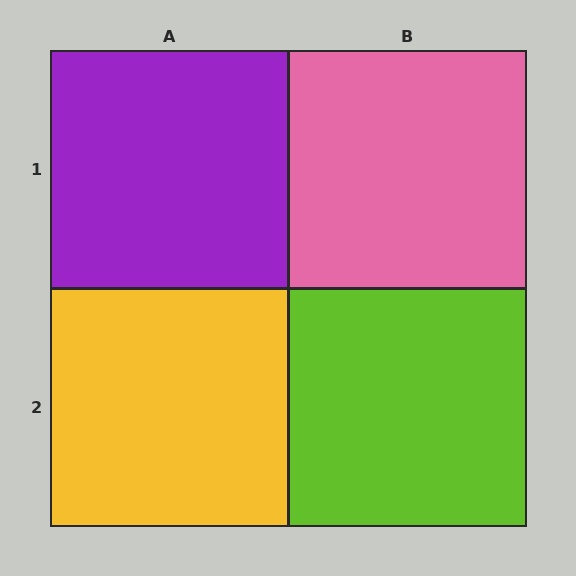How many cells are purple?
1 cell is purple.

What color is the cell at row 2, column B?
Lime.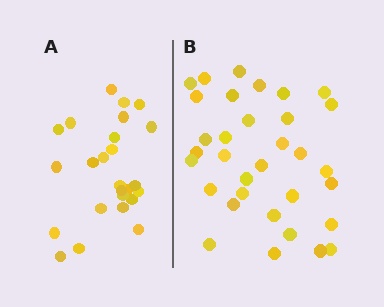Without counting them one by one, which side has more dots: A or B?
Region B (the right region) has more dots.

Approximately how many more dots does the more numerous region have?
Region B has roughly 8 or so more dots than region A.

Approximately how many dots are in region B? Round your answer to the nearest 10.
About 30 dots. (The exact count is 33, which rounds to 30.)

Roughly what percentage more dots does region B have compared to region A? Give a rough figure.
About 30% more.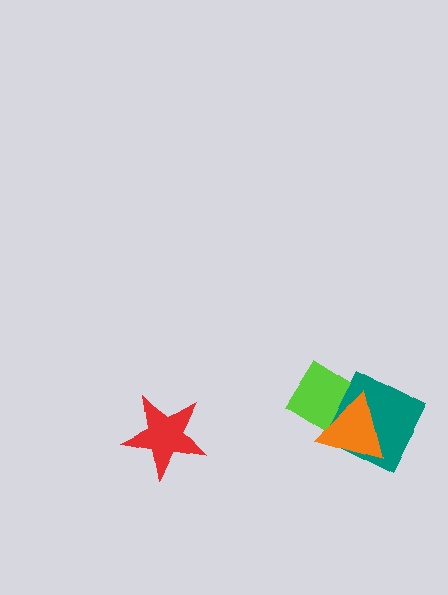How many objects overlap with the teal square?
2 objects overlap with the teal square.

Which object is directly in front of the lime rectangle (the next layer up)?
The teal square is directly in front of the lime rectangle.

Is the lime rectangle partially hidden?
Yes, it is partially covered by another shape.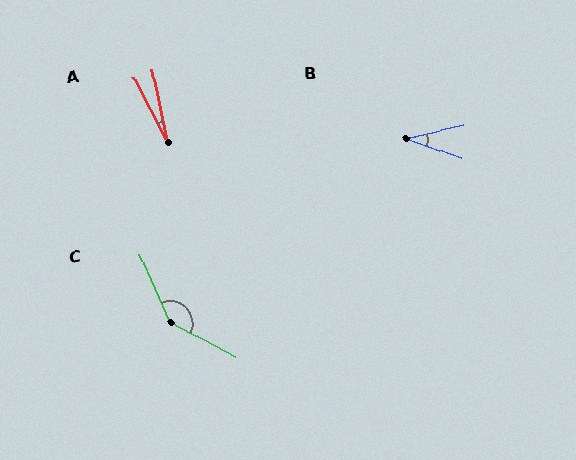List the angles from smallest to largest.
A (16°), B (32°), C (143°).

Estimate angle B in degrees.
Approximately 32 degrees.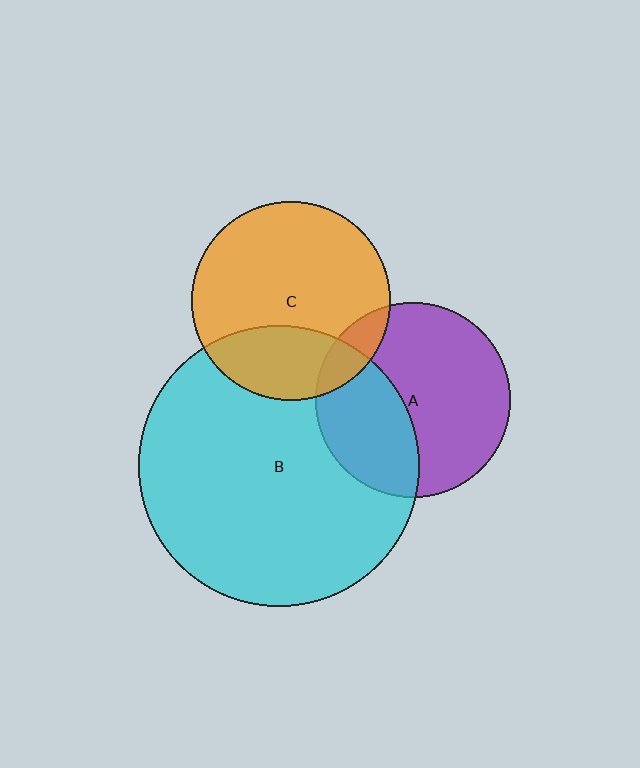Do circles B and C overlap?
Yes.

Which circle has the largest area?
Circle B (cyan).